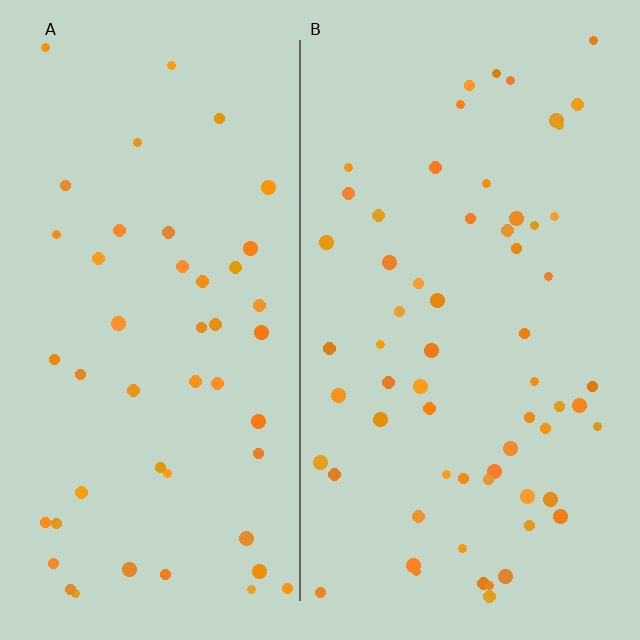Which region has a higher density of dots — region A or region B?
B (the right).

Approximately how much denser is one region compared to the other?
Approximately 1.3× — region B over region A.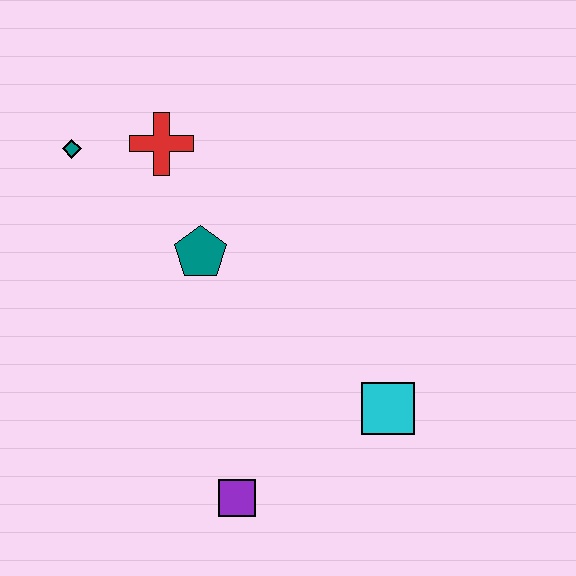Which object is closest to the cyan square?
The purple square is closest to the cyan square.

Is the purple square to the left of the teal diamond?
No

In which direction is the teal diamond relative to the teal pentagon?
The teal diamond is to the left of the teal pentagon.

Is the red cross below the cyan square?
No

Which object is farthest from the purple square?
The teal diamond is farthest from the purple square.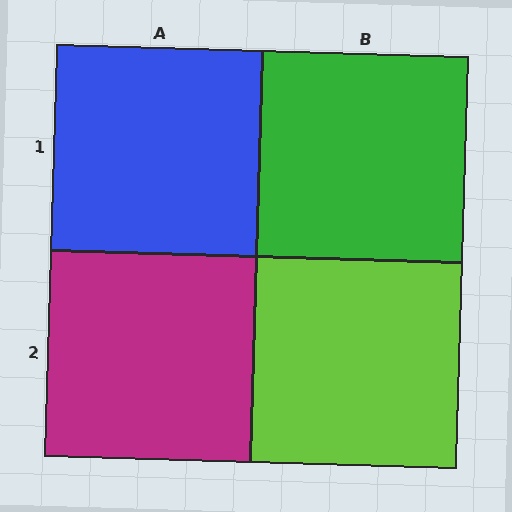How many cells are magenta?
1 cell is magenta.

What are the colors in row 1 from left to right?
Blue, green.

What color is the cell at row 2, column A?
Magenta.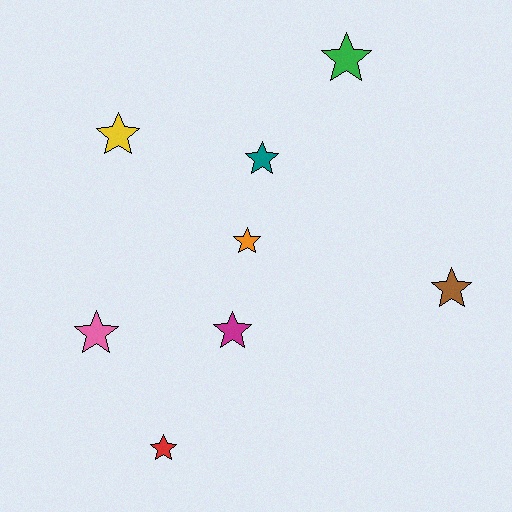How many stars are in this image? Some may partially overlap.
There are 8 stars.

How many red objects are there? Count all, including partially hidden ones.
There is 1 red object.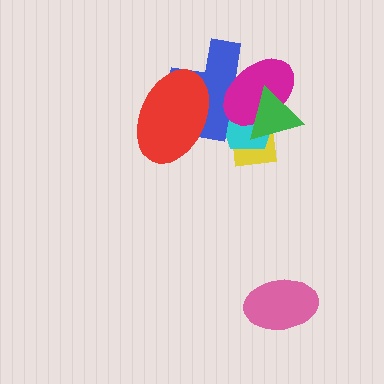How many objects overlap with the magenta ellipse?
4 objects overlap with the magenta ellipse.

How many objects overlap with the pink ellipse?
0 objects overlap with the pink ellipse.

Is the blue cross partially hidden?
Yes, it is partially covered by another shape.